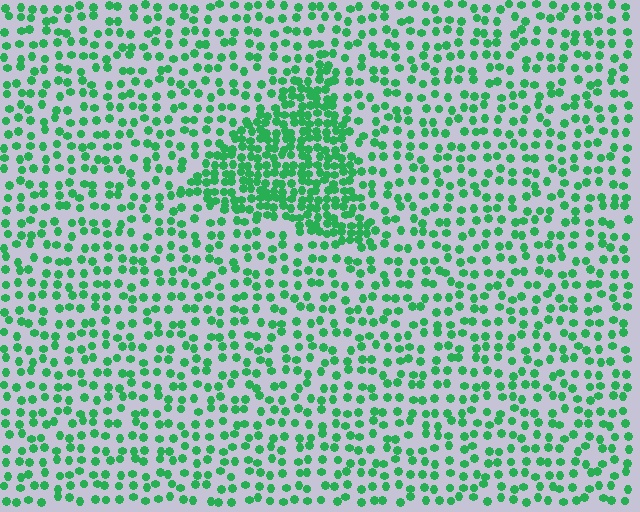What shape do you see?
I see a triangle.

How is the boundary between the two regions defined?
The boundary is defined by a change in element density (approximately 2.2x ratio). All elements are the same color, size, and shape.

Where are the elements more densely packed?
The elements are more densely packed inside the triangle boundary.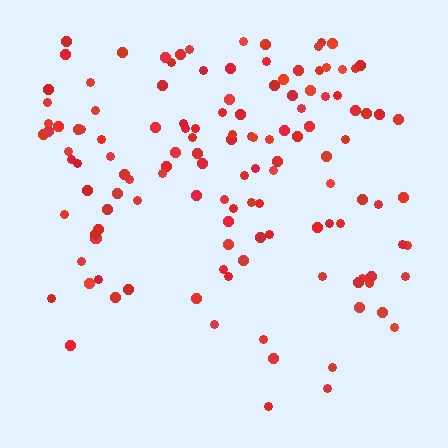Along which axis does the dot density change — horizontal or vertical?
Vertical.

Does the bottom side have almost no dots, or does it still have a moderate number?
Still a moderate number, just noticeably fewer than the top.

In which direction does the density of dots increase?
From bottom to top, with the top side densest.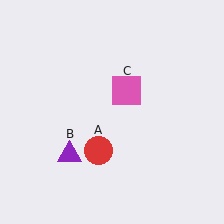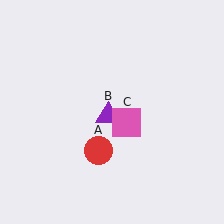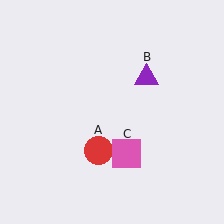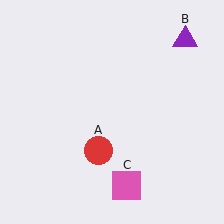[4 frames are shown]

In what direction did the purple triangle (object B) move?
The purple triangle (object B) moved up and to the right.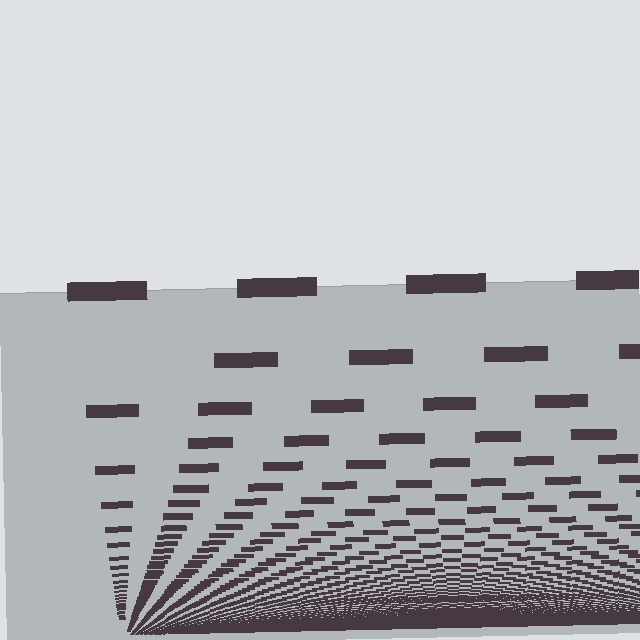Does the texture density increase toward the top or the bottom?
Density increases toward the bottom.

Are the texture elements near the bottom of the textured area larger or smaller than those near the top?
Smaller. The gradient is inverted — elements near the bottom are smaller and denser.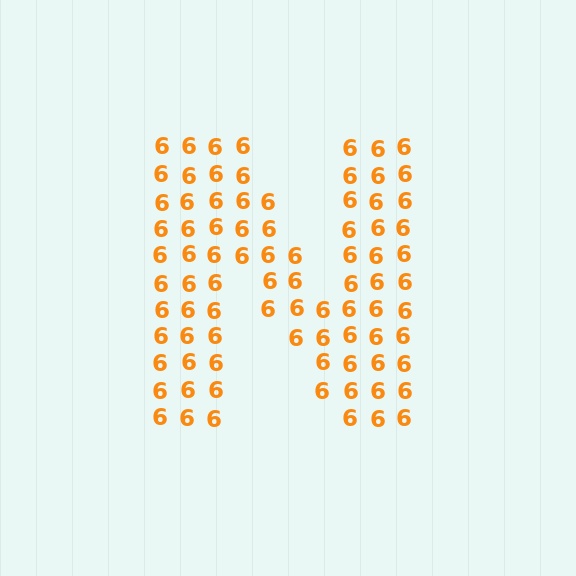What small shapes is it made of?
It is made of small digit 6's.